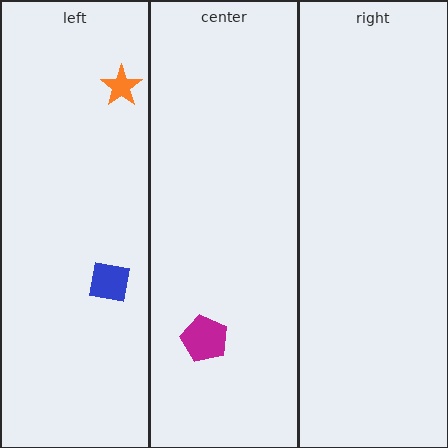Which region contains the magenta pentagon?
The center region.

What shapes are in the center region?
The magenta pentagon.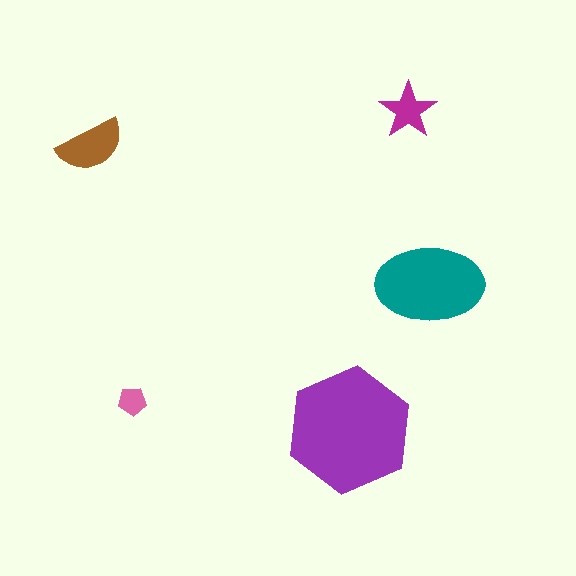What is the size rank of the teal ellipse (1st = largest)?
2nd.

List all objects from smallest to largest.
The pink pentagon, the magenta star, the brown semicircle, the teal ellipse, the purple hexagon.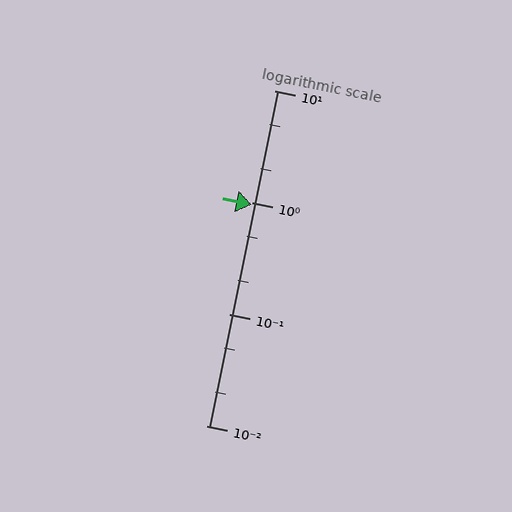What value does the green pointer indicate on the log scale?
The pointer indicates approximately 0.95.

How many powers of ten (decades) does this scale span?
The scale spans 3 decades, from 0.01 to 10.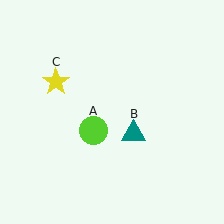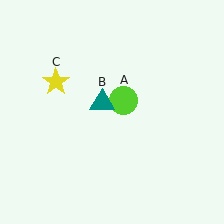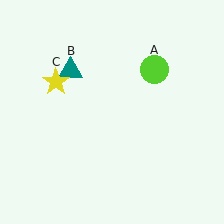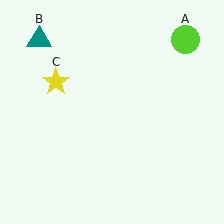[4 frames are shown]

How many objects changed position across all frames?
2 objects changed position: lime circle (object A), teal triangle (object B).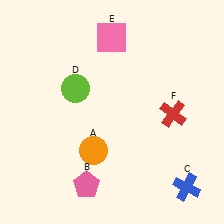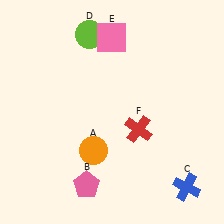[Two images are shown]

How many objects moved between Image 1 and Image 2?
2 objects moved between the two images.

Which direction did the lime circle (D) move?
The lime circle (D) moved up.